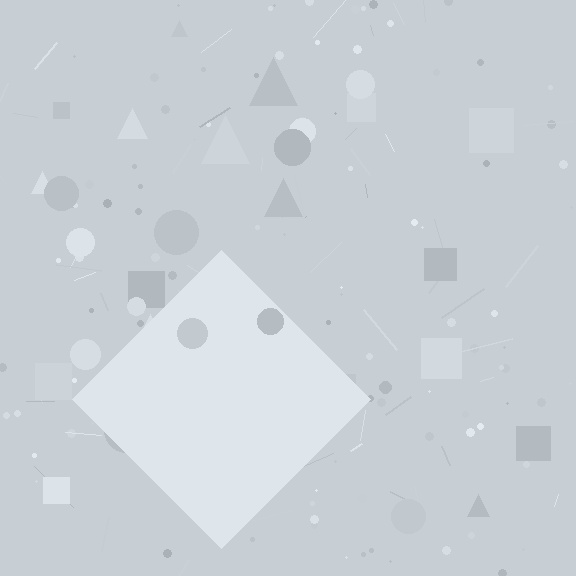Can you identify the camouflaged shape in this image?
The camouflaged shape is a diamond.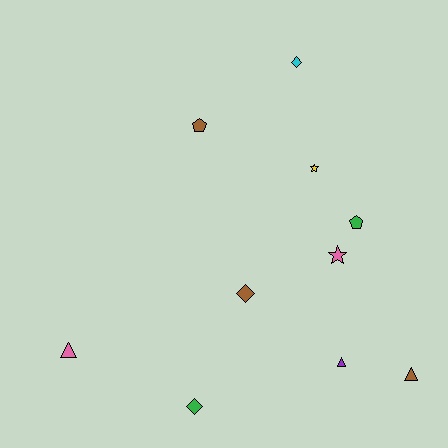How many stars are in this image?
There are 2 stars.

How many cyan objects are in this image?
There is 1 cyan object.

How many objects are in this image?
There are 10 objects.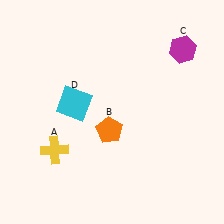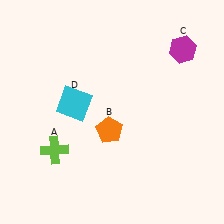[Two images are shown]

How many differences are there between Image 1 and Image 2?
There is 1 difference between the two images.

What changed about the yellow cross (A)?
In Image 1, A is yellow. In Image 2, it changed to lime.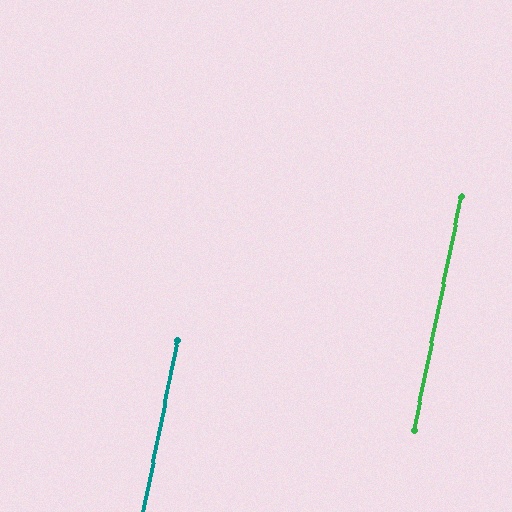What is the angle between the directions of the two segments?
Approximately 0 degrees.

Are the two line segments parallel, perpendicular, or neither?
Parallel — their directions differ by only 0.2°.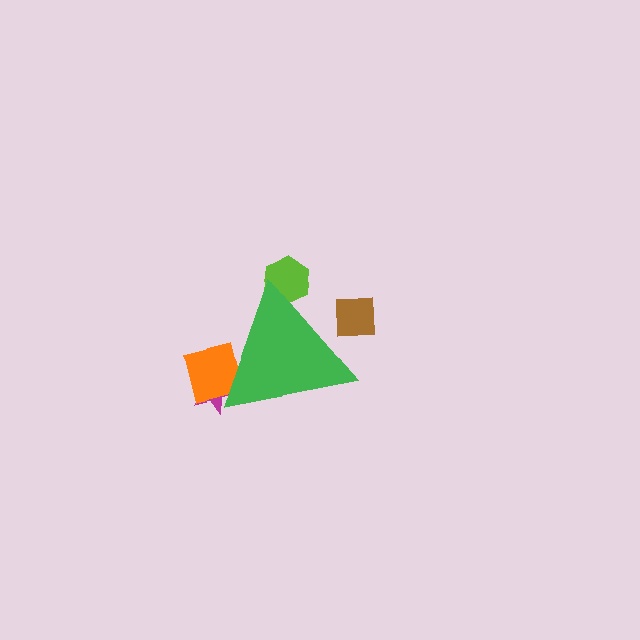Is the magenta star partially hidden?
Yes, the magenta star is partially hidden behind the green triangle.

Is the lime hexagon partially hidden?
Yes, the lime hexagon is partially hidden behind the green triangle.